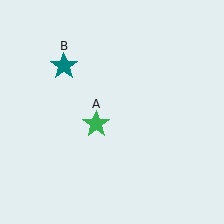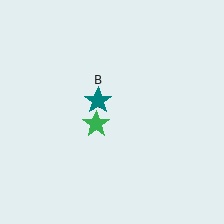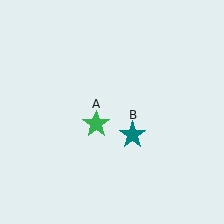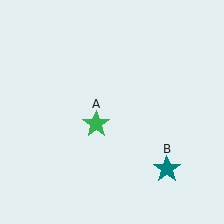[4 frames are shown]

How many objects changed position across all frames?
1 object changed position: teal star (object B).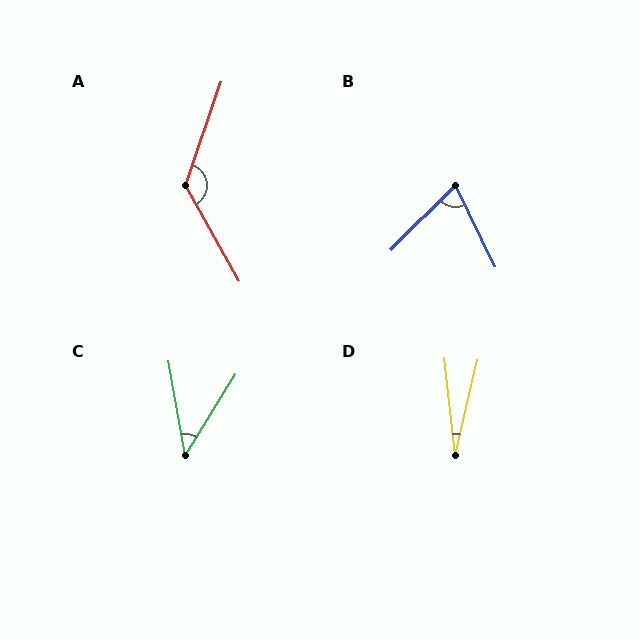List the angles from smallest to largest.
D (19°), C (42°), B (71°), A (132°).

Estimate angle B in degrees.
Approximately 71 degrees.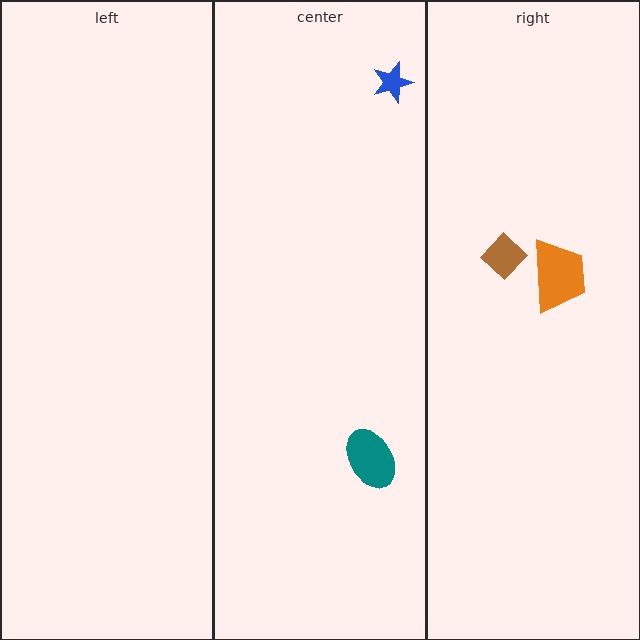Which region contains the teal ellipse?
The center region.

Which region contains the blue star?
The center region.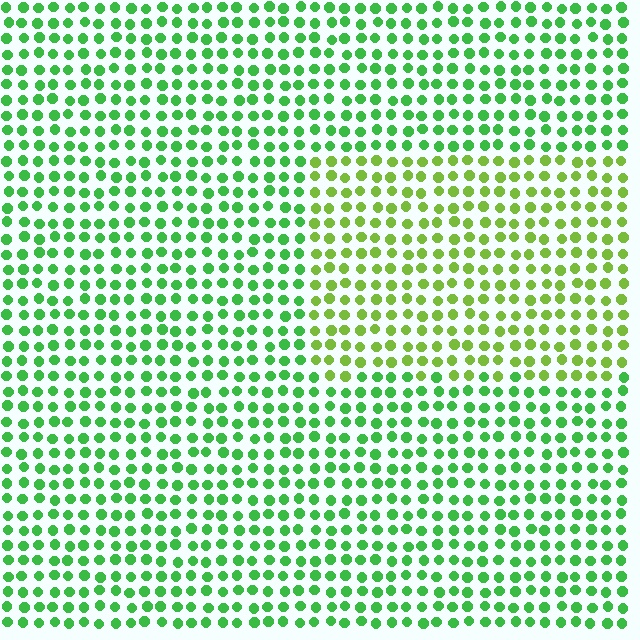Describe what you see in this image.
The image is filled with small green elements in a uniform arrangement. A rectangle-shaped region is visible where the elements are tinted to a slightly different hue, forming a subtle color boundary.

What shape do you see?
I see a rectangle.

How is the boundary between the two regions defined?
The boundary is defined purely by a slight shift in hue (about 34 degrees). Spacing, size, and orientation are identical on both sides.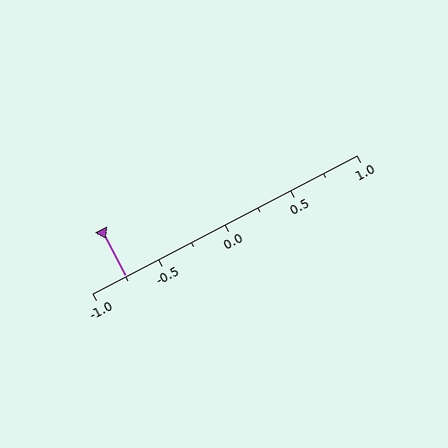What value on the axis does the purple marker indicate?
The marker indicates approximately -0.75.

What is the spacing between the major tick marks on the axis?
The major ticks are spaced 0.5 apart.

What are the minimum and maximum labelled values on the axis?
The axis runs from -1.0 to 1.0.